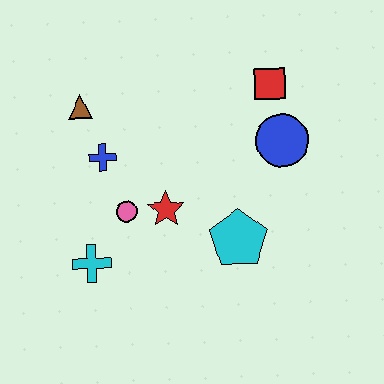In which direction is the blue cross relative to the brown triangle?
The blue cross is below the brown triangle.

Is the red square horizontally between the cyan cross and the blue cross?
No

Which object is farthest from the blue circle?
The cyan cross is farthest from the blue circle.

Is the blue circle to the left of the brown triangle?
No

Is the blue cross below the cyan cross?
No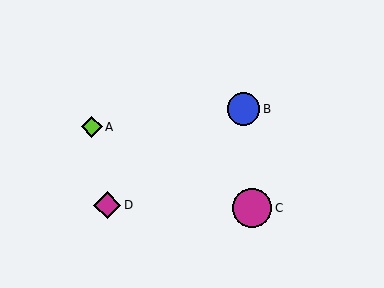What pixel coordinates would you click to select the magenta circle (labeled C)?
Click at (252, 208) to select the magenta circle C.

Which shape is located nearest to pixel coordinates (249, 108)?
The blue circle (labeled B) at (244, 109) is nearest to that location.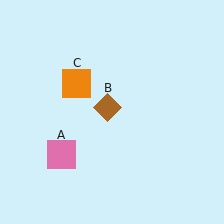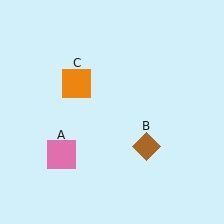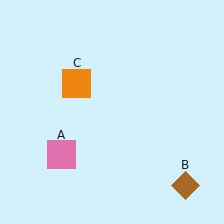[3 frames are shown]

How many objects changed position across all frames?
1 object changed position: brown diamond (object B).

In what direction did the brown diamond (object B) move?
The brown diamond (object B) moved down and to the right.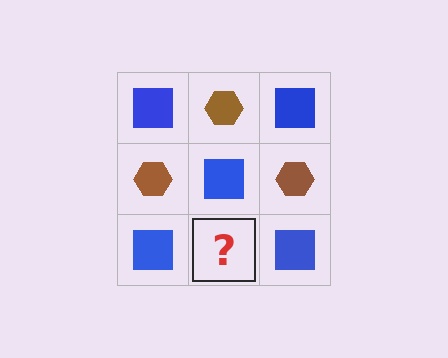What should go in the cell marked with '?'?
The missing cell should contain a brown hexagon.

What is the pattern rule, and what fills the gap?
The rule is that it alternates blue square and brown hexagon in a checkerboard pattern. The gap should be filled with a brown hexagon.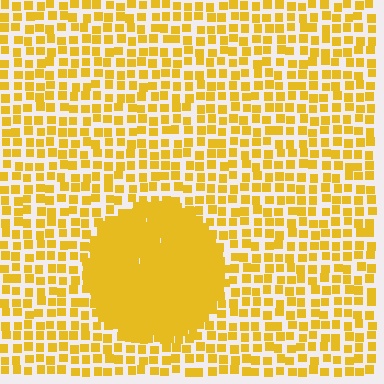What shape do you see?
I see a circle.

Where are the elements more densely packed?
The elements are more densely packed inside the circle boundary.